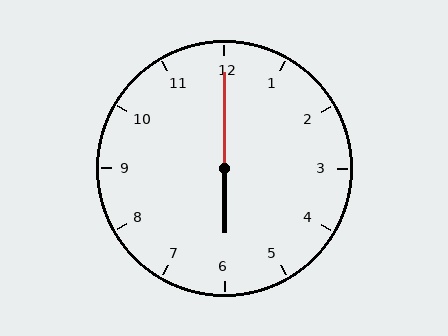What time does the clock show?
6:00.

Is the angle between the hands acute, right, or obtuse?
It is obtuse.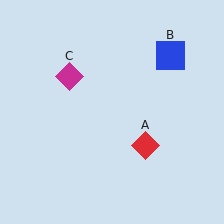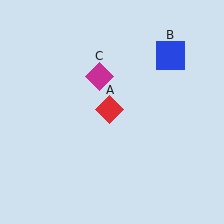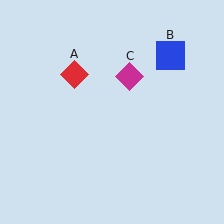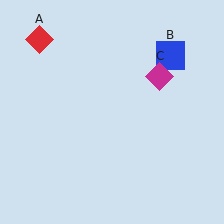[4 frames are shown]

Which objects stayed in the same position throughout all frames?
Blue square (object B) remained stationary.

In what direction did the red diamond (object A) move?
The red diamond (object A) moved up and to the left.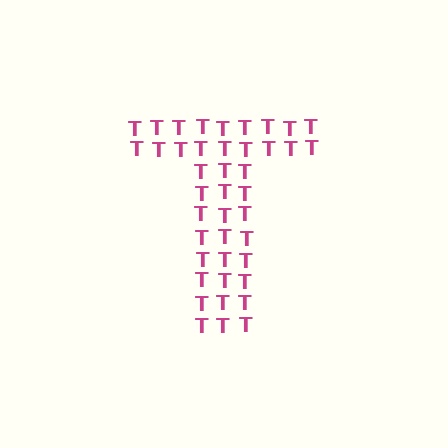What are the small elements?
The small elements are letter T's.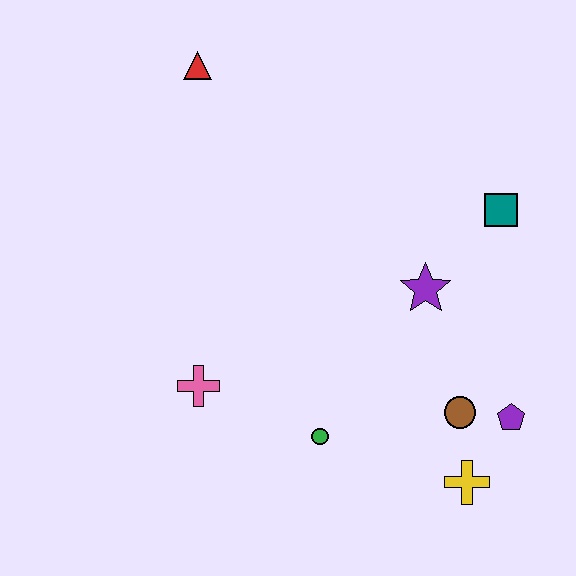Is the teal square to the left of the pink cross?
No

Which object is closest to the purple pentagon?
The brown circle is closest to the purple pentagon.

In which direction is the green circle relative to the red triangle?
The green circle is below the red triangle.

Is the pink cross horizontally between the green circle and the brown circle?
No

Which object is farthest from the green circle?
The red triangle is farthest from the green circle.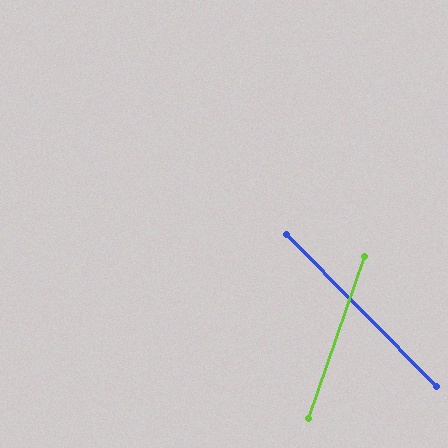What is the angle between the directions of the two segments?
Approximately 63 degrees.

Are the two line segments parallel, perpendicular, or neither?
Neither parallel nor perpendicular — they differ by about 63°.